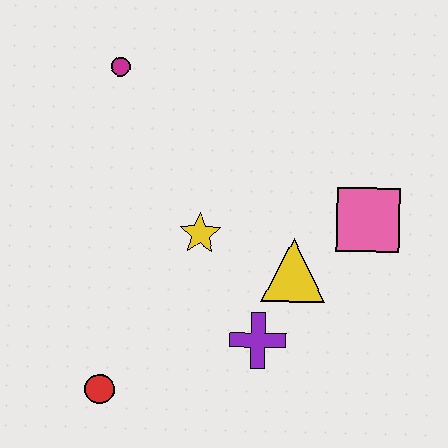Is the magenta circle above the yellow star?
Yes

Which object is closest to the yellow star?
The yellow triangle is closest to the yellow star.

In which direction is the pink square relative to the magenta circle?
The pink square is to the right of the magenta circle.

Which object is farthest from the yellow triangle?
The magenta circle is farthest from the yellow triangle.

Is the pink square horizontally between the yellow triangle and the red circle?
No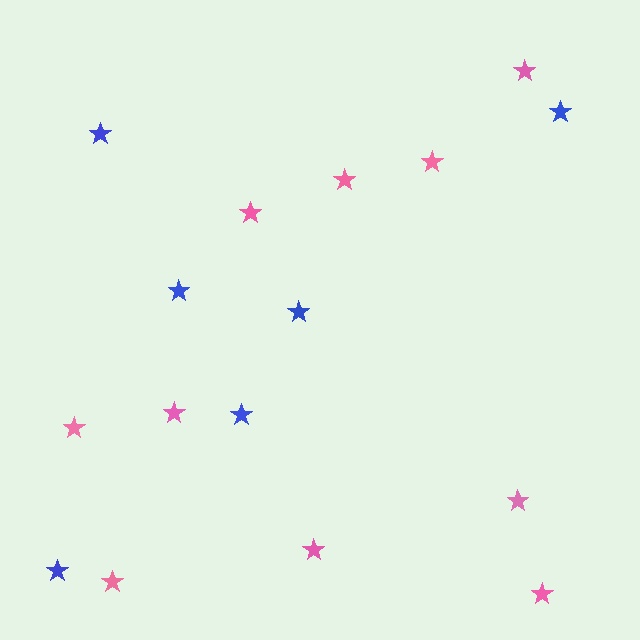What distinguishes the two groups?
There are 2 groups: one group of blue stars (6) and one group of pink stars (10).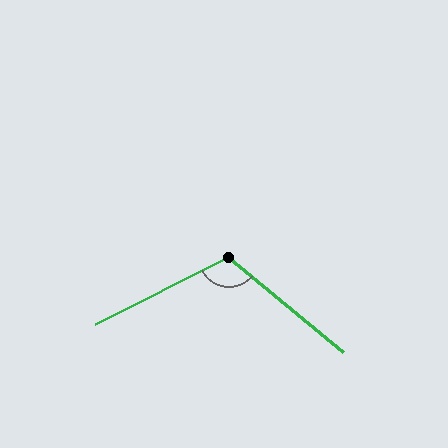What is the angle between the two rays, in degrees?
Approximately 113 degrees.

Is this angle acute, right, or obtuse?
It is obtuse.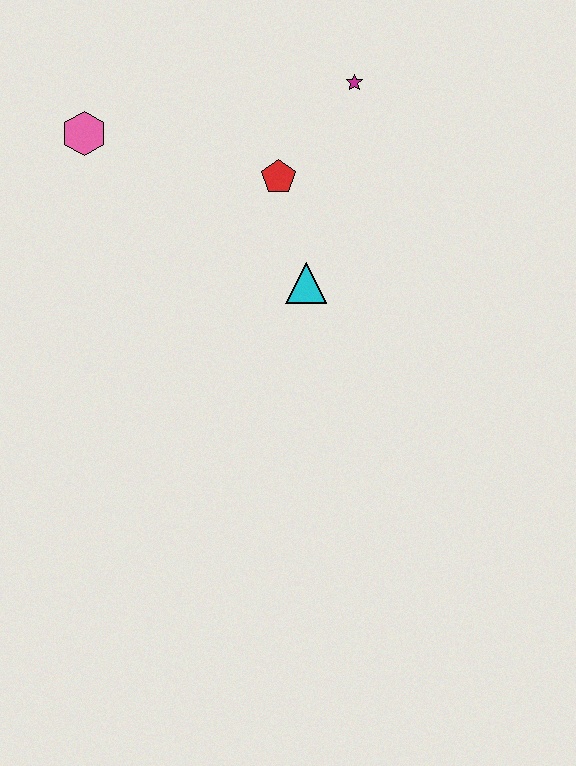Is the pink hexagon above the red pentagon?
Yes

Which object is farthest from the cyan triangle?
The pink hexagon is farthest from the cyan triangle.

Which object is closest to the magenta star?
The red pentagon is closest to the magenta star.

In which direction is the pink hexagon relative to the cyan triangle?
The pink hexagon is to the left of the cyan triangle.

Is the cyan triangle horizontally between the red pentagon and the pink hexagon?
No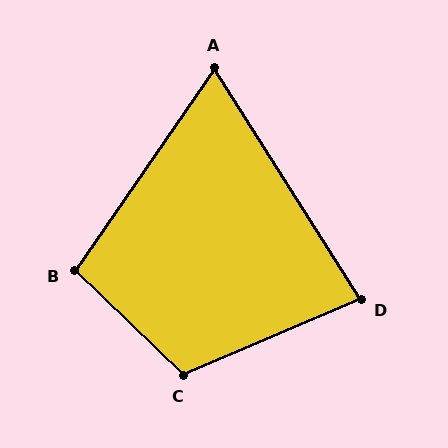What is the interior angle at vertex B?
Approximately 99 degrees (obtuse).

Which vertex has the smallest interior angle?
A, at approximately 67 degrees.